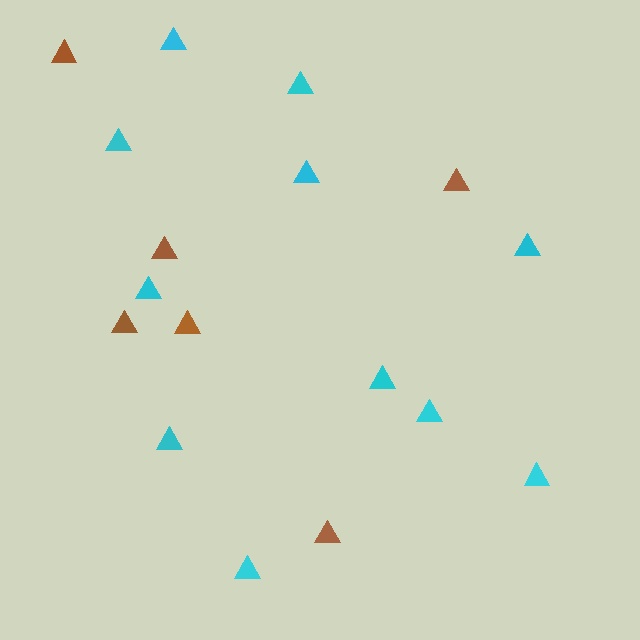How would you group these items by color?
There are 2 groups: one group of cyan triangles (11) and one group of brown triangles (6).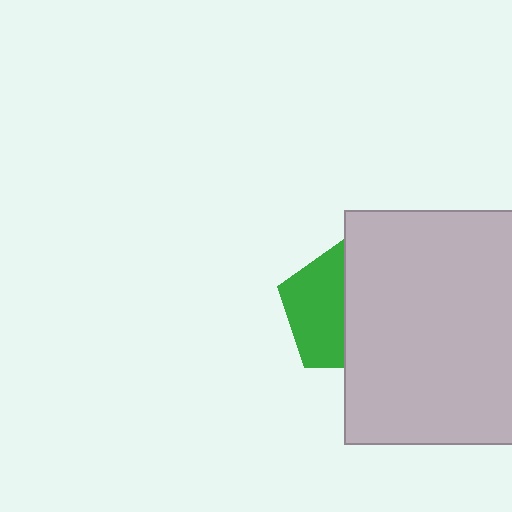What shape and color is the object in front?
The object in front is a light gray rectangle.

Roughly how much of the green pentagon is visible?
About half of it is visible (roughly 47%).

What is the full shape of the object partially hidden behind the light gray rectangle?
The partially hidden object is a green pentagon.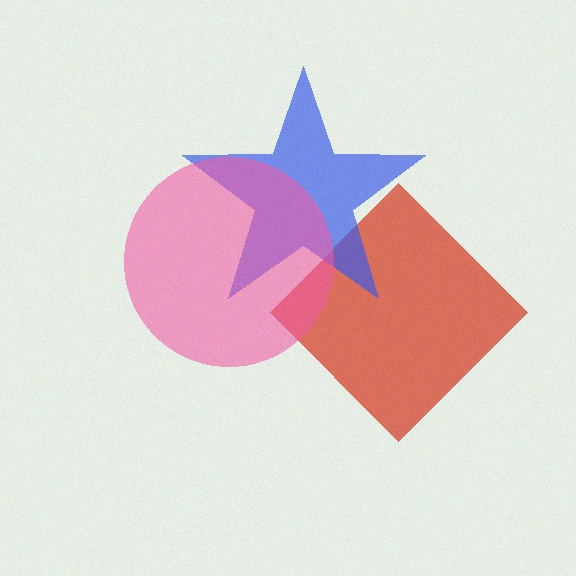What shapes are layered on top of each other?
The layered shapes are: a red diamond, a blue star, a pink circle.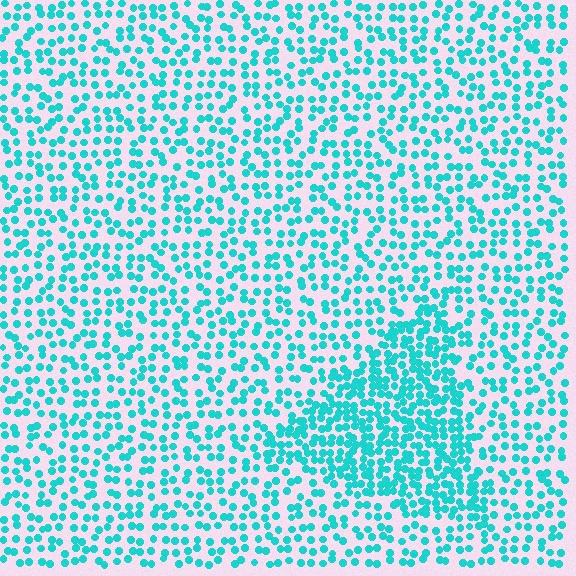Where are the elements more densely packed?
The elements are more densely packed inside the triangle boundary.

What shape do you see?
I see a triangle.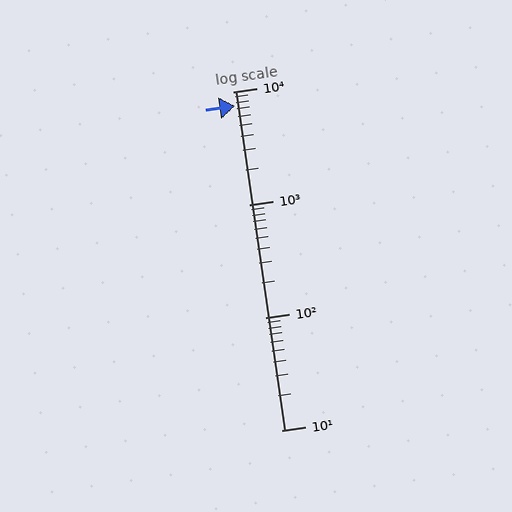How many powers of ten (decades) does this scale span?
The scale spans 3 decades, from 10 to 10000.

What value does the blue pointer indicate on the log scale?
The pointer indicates approximately 7500.